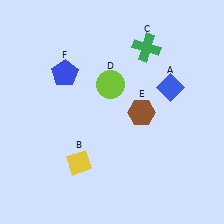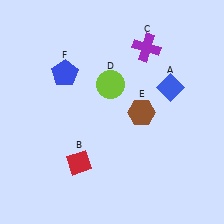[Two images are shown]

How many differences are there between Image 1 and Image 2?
There are 2 differences between the two images.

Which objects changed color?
B changed from yellow to red. C changed from green to purple.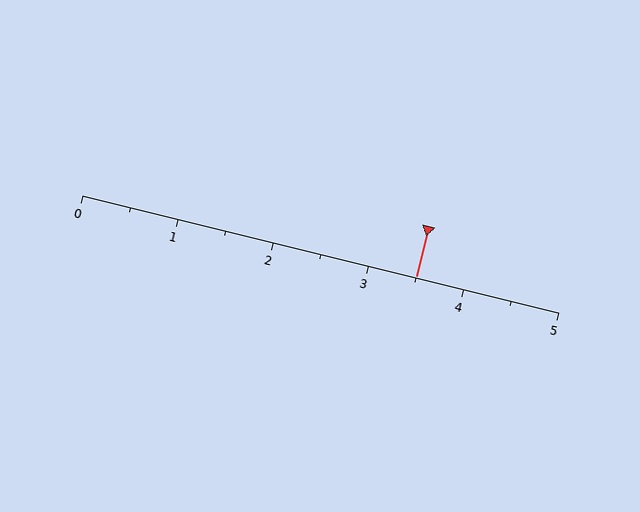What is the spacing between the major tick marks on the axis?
The major ticks are spaced 1 apart.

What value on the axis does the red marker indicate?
The marker indicates approximately 3.5.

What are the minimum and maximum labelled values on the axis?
The axis runs from 0 to 5.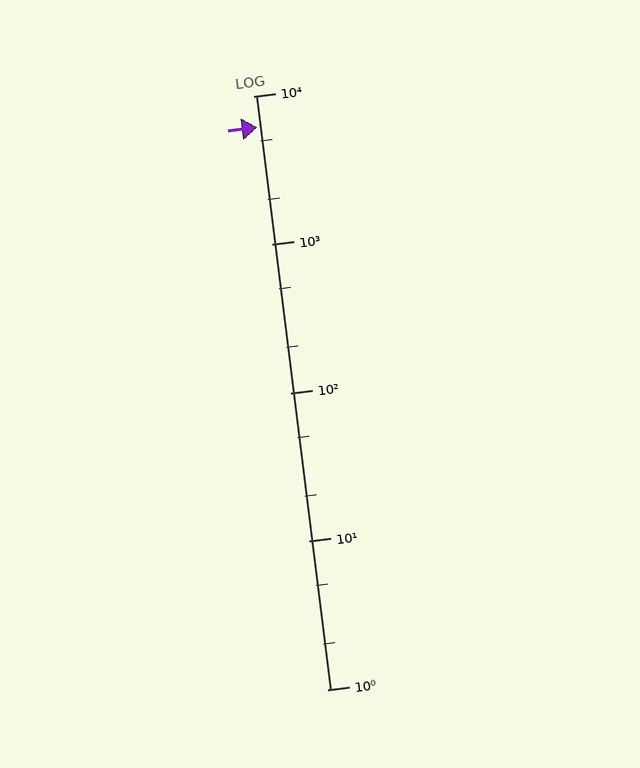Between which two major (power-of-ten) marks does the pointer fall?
The pointer is between 1000 and 10000.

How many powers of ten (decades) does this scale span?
The scale spans 4 decades, from 1 to 10000.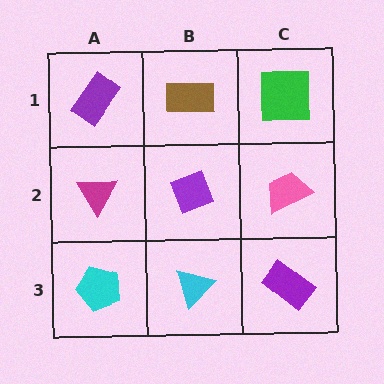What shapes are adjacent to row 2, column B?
A brown rectangle (row 1, column B), a cyan triangle (row 3, column B), a magenta triangle (row 2, column A), a pink trapezoid (row 2, column C).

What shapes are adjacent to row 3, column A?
A magenta triangle (row 2, column A), a cyan triangle (row 3, column B).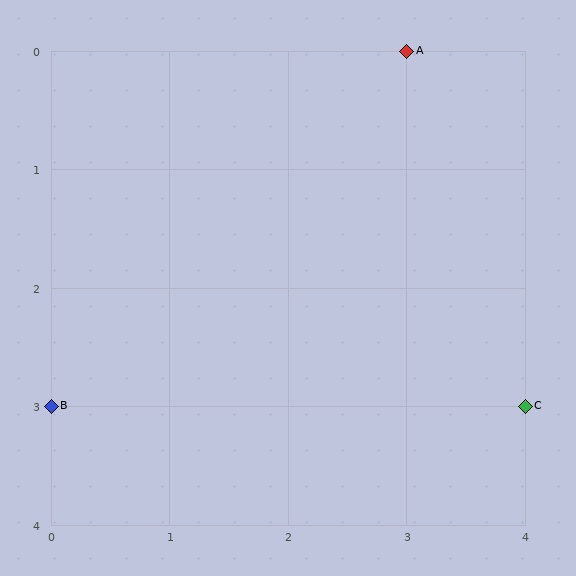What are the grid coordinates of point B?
Point B is at grid coordinates (0, 3).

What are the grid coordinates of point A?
Point A is at grid coordinates (3, 0).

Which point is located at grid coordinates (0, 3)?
Point B is at (0, 3).